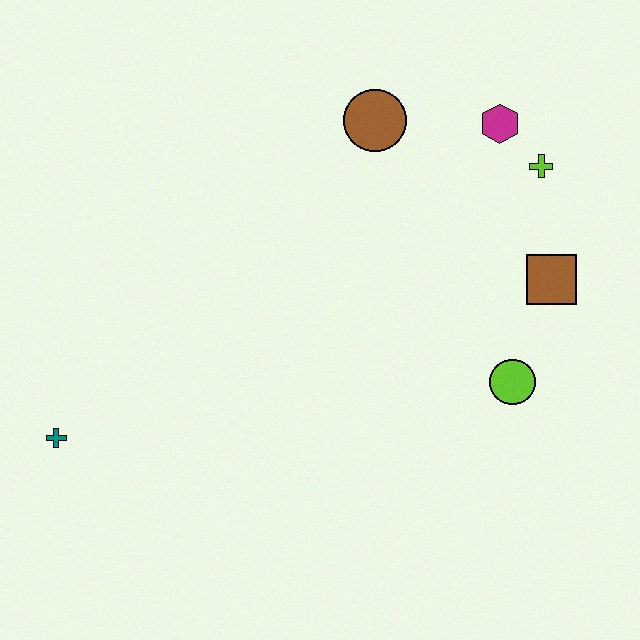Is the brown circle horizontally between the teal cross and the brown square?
Yes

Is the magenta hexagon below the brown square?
No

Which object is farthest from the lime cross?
The teal cross is farthest from the lime cross.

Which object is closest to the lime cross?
The magenta hexagon is closest to the lime cross.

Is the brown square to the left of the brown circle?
No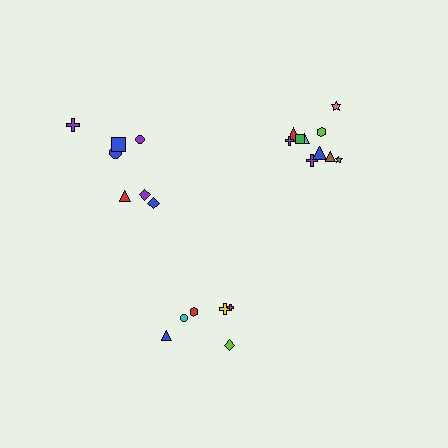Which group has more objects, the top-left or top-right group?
The top-right group.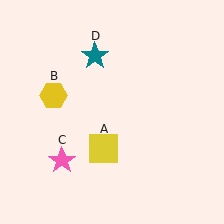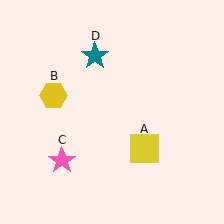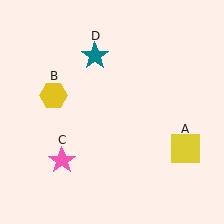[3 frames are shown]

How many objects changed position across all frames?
1 object changed position: yellow square (object A).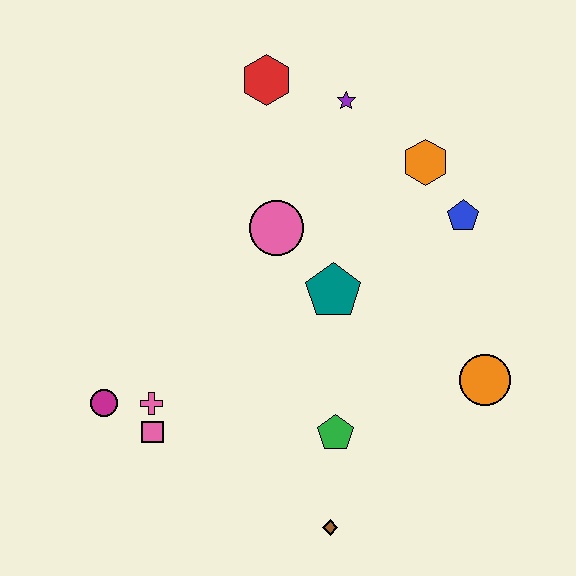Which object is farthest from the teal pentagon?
The magenta circle is farthest from the teal pentagon.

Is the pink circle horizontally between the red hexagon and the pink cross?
No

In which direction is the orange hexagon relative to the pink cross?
The orange hexagon is to the right of the pink cross.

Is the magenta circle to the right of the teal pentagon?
No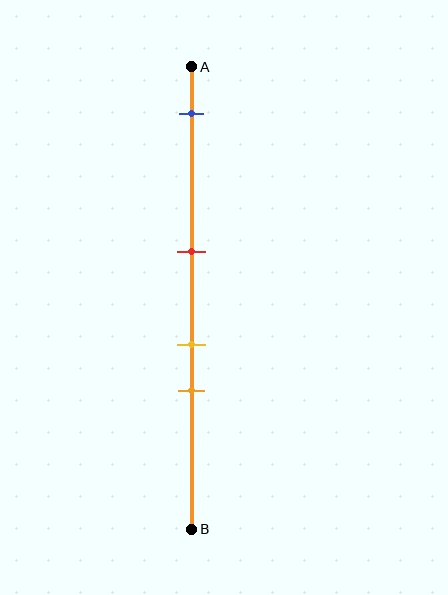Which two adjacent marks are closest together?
The yellow and orange marks are the closest adjacent pair.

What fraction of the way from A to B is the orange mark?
The orange mark is approximately 70% (0.7) of the way from A to B.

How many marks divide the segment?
There are 4 marks dividing the segment.